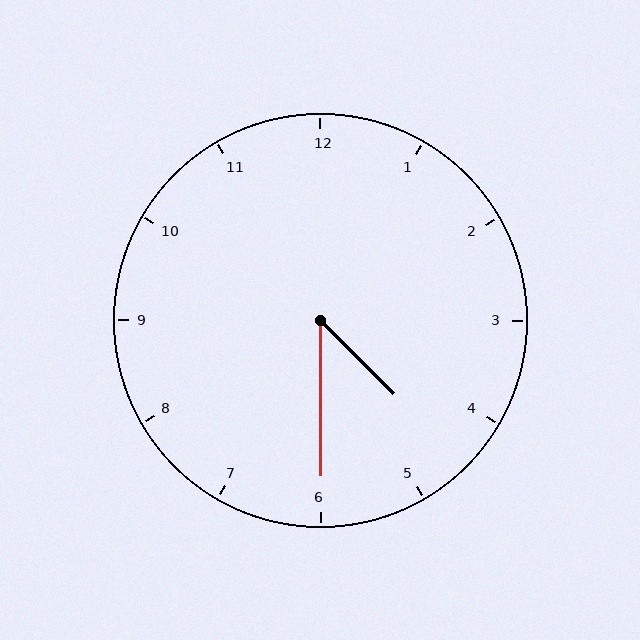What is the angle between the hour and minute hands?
Approximately 45 degrees.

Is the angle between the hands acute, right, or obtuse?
It is acute.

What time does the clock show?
4:30.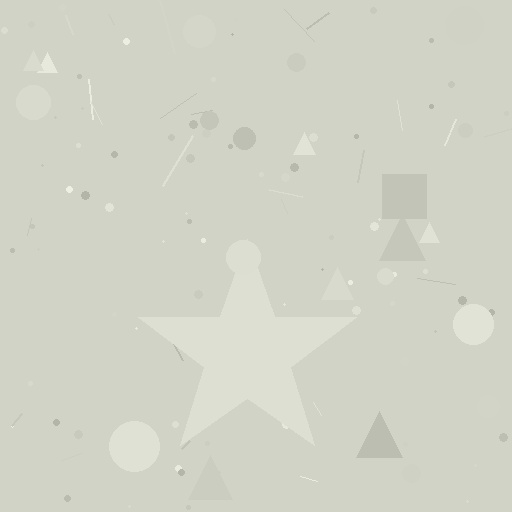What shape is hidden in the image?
A star is hidden in the image.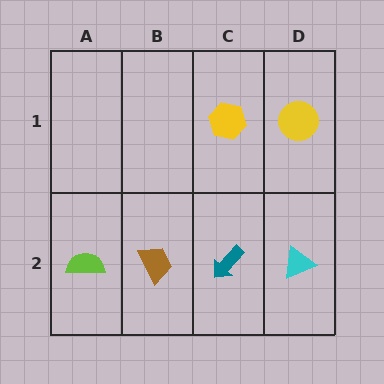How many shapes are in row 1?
2 shapes.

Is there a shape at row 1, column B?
No, that cell is empty.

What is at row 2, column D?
A cyan triangle.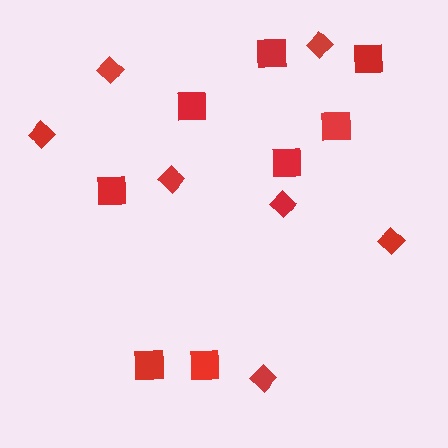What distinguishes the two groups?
There are 2 groups: one group of diamonds (7) and one group of squares (8).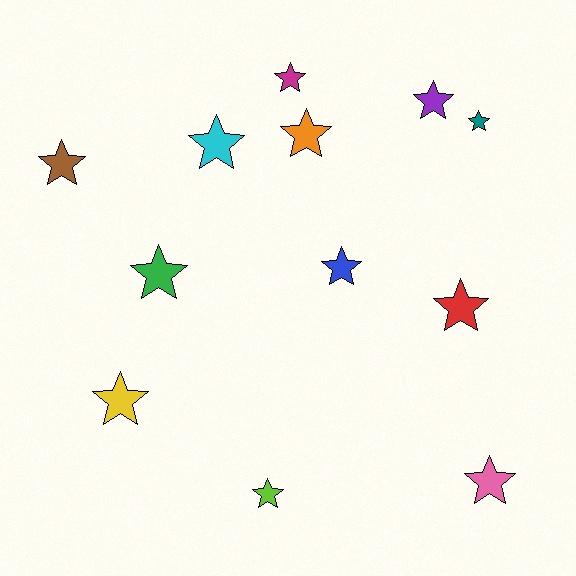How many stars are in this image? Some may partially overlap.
There are 12 stars.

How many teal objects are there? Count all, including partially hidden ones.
There is 1 teal object.